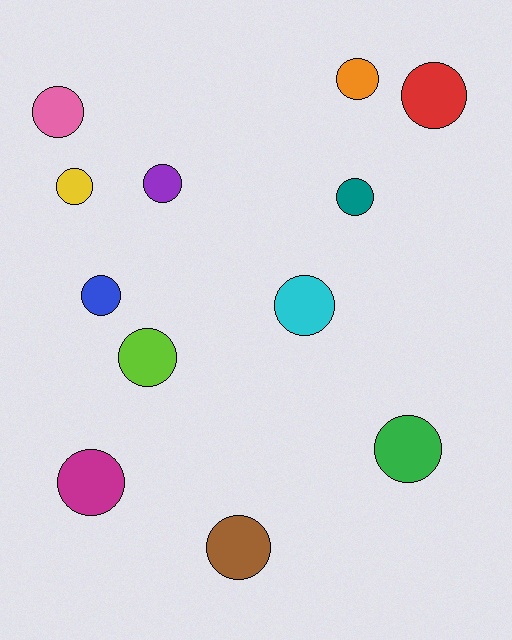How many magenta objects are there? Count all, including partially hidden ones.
There is 1 magenta object.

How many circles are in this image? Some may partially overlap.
There are 12 circles.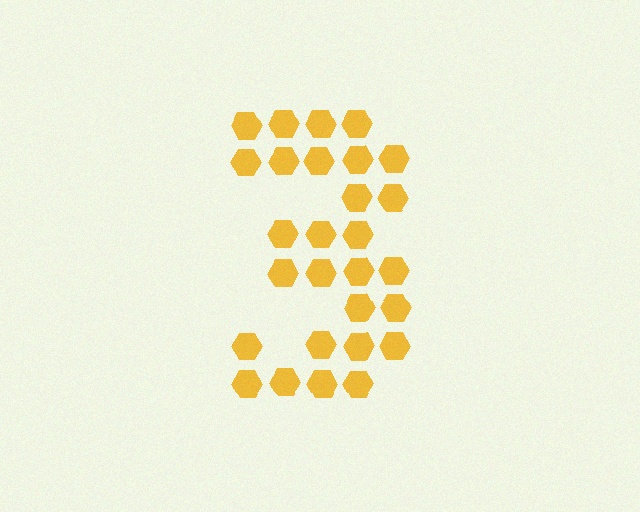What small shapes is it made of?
It is made of small hexagons.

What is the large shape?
The large shape is the digit 3.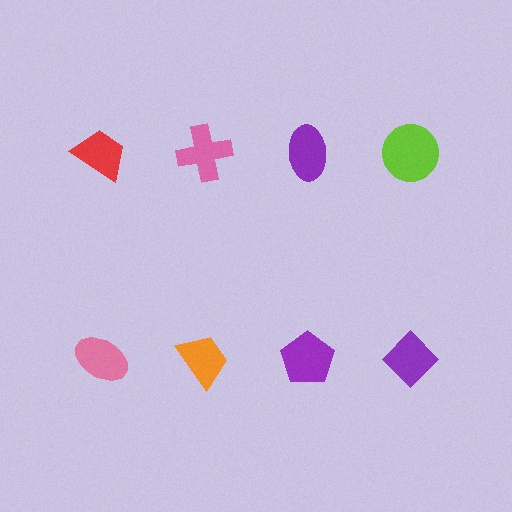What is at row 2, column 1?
A pink ellipse.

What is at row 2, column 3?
A purple pentagon.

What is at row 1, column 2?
A pink cross.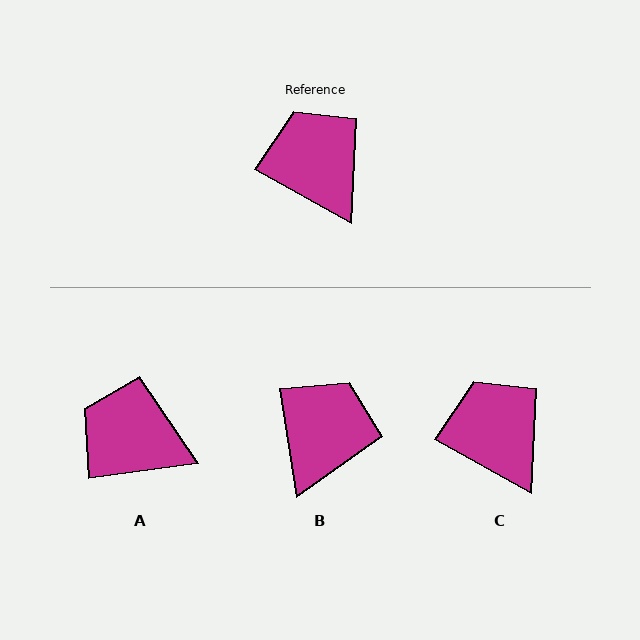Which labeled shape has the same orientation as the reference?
C.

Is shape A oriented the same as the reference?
No, it is off by about 37 degrees.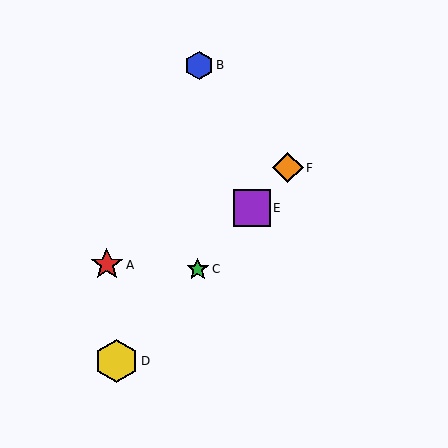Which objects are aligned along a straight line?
Objects C, D, E, F are aligned along a straight line.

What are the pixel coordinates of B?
Object B is at (199, 65).